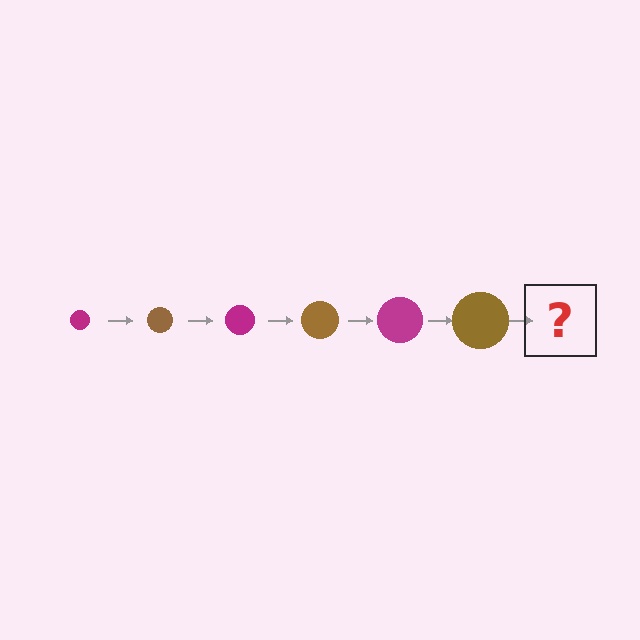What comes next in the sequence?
The next element should be a magenta circle, larger than the previous one.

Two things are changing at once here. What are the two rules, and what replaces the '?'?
The two rules are that the circle grows larger each step and the color cycles through magenta and brown. The '?' should be a magenta circle, larger than the previous one.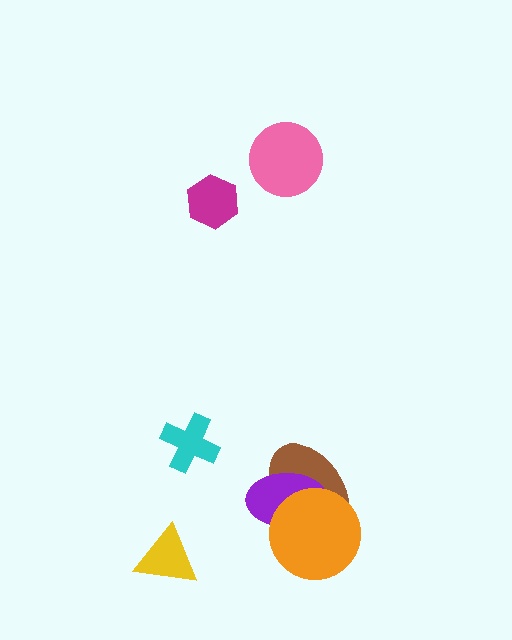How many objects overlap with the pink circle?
0 objects overlap with the pink circle.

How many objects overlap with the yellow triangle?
0 objects overlap with the yellow triangle.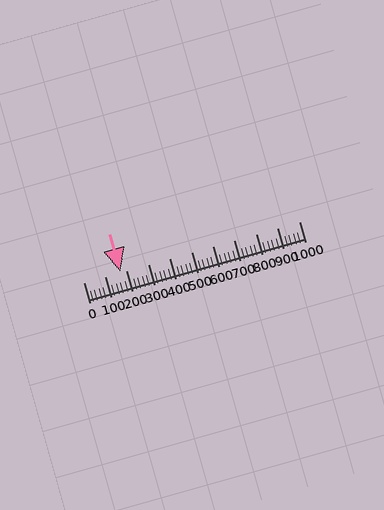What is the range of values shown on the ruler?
The ruler shows values from 0 to 1000.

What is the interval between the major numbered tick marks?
The major tick marks are spaced 100 units apart.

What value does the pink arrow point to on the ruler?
The pink arrow points to approximately 171.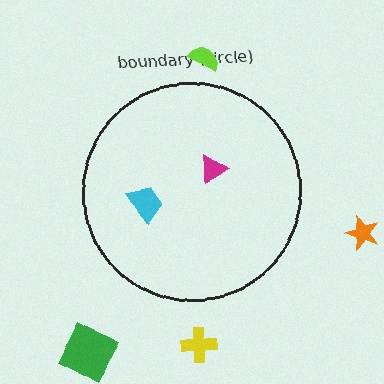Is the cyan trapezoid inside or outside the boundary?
Inside.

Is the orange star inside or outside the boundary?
Outside.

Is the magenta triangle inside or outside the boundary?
Inside.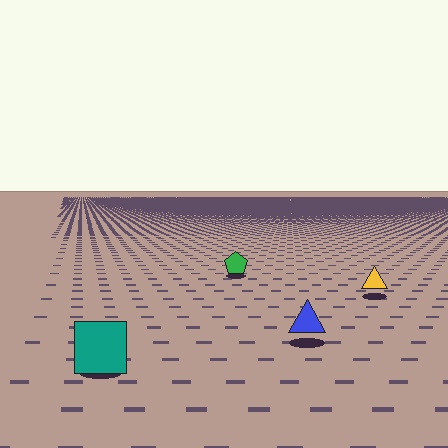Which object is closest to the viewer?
The teal square is closest. The texture marks near it are larger and more spread out.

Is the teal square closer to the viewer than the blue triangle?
Yes. The teal square is closer — you can tell from the texture gradient: the ground texture is coarser near it.